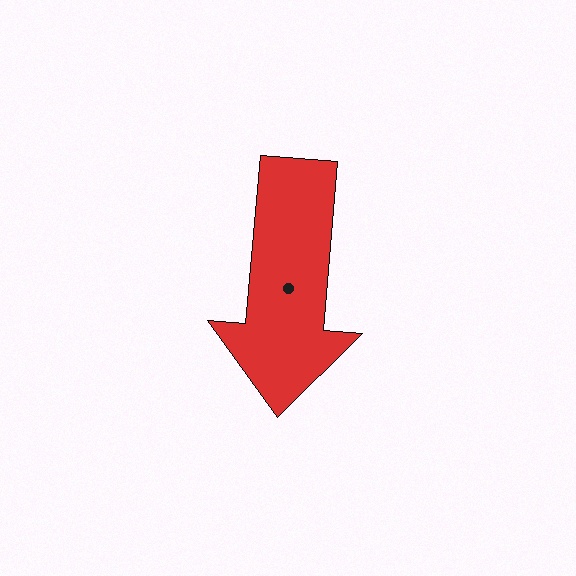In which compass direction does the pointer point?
South.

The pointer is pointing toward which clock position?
Roughly 6 o'clock.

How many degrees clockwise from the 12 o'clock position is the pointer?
Approximately 185 degrees.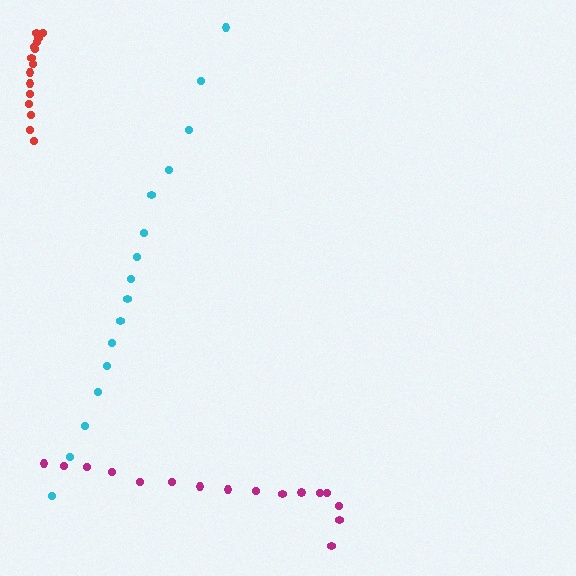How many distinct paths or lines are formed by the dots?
There are 3 distinct paths.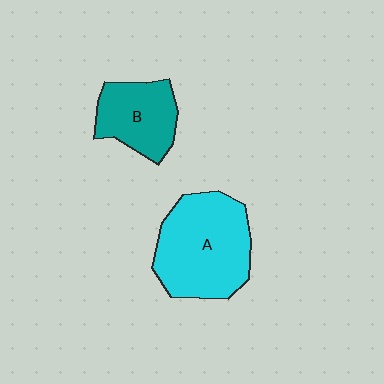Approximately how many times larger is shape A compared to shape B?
Approximately 1.7 times.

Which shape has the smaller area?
Shape B (teal).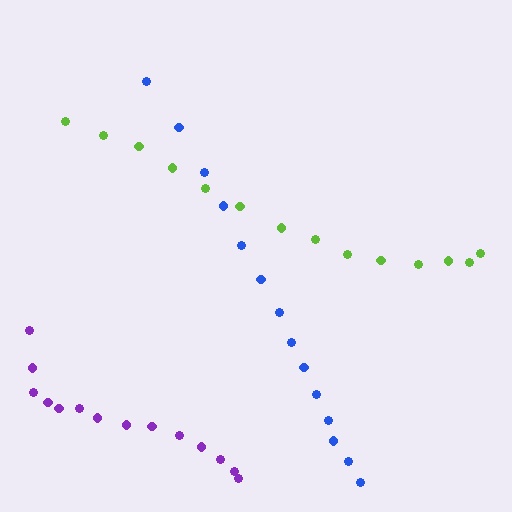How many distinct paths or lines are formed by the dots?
There are 3 distinct paths.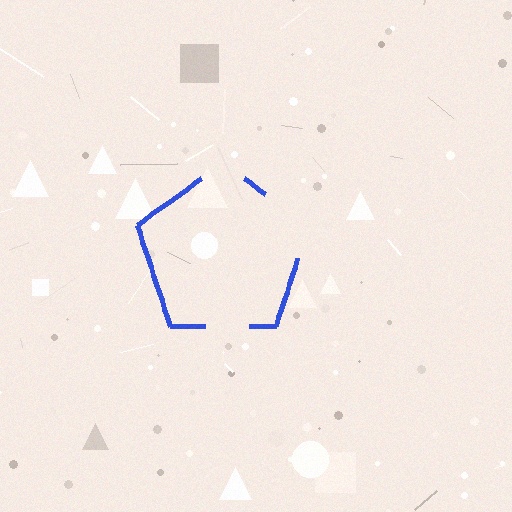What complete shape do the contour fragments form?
The contour fragments form a pentagon.